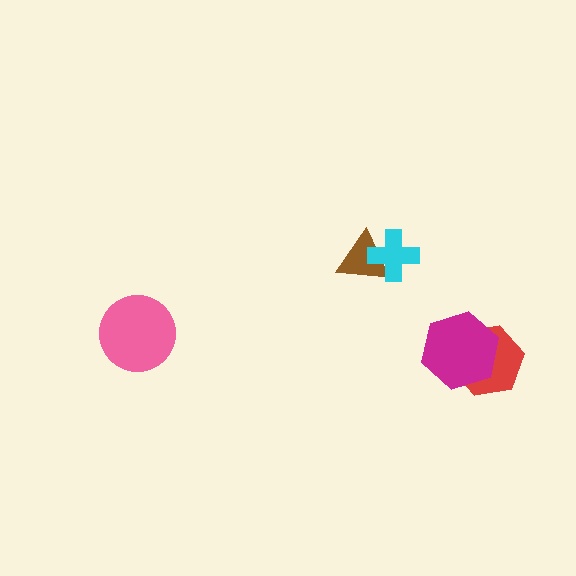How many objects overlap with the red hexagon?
1 object overlaps with the red hexagon.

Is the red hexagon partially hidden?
Yes, it is partially covered by another shape.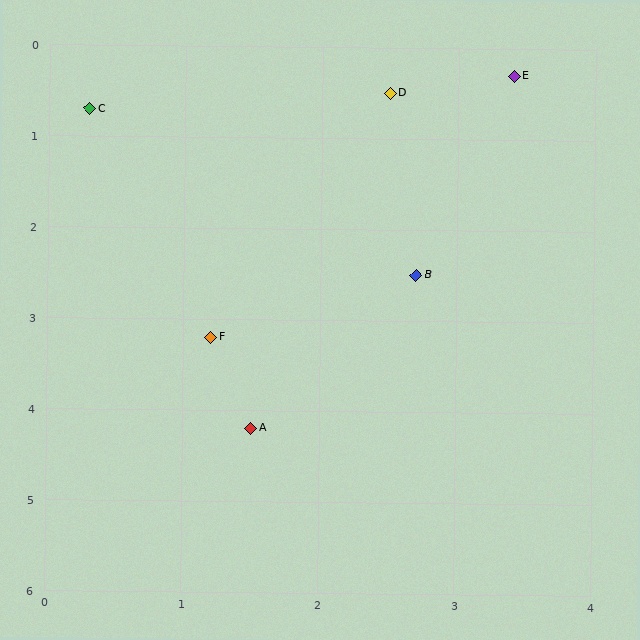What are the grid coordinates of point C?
Point C is at approximately (0.3, 0.7).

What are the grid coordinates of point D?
Point D is at approximately (2.5, 0.5).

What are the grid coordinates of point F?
Point F is at approximately (1.2, 3.2).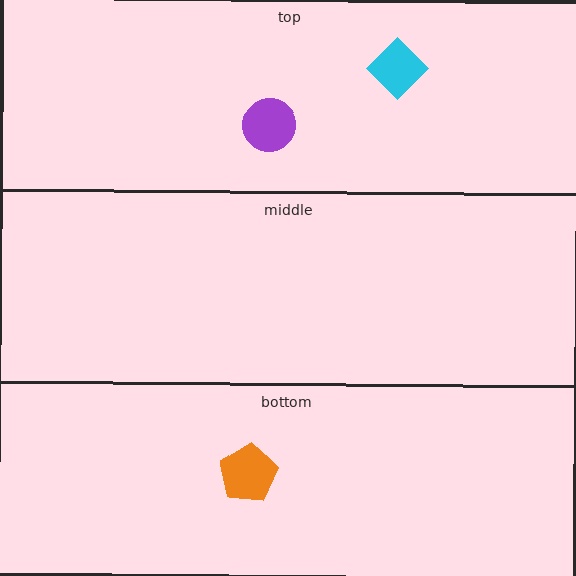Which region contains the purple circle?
The top region.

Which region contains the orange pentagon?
The bottom region.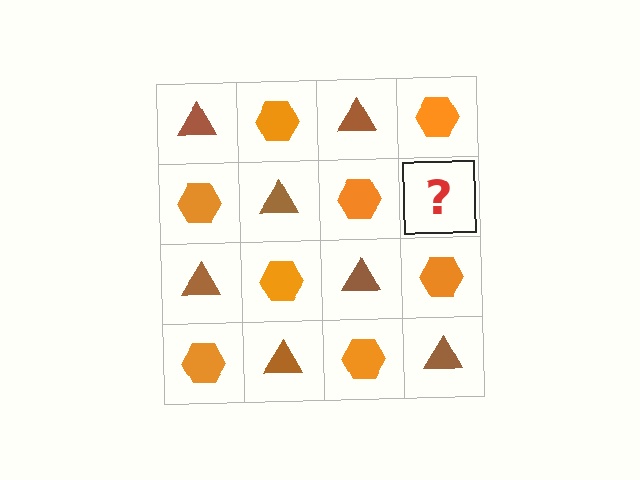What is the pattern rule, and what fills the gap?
The rule is that it alternates brown triangle and orange hexagon in a checkerboard pattern. The gap should be filled with a brown triangle.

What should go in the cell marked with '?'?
The missing cell should contain a brown triangle.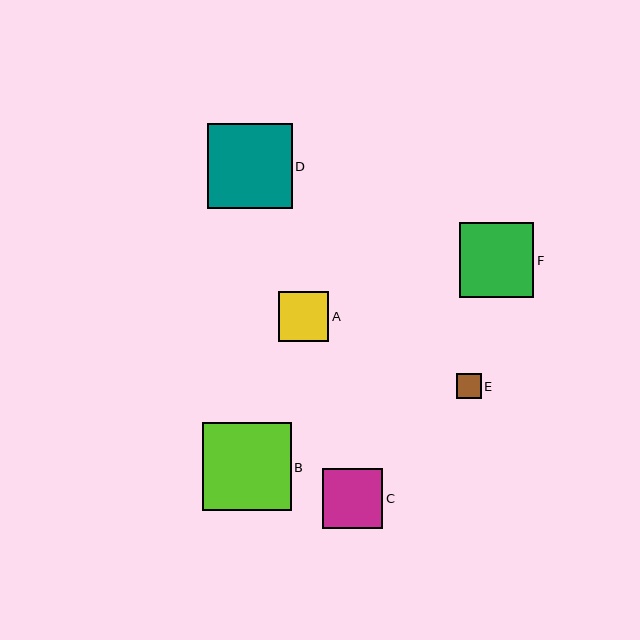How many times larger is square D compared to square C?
Square D is approximately 1.4 times the size of square C.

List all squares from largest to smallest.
From largest to smallest: B, D, F, C, A, E.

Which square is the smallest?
Square E is the smallest with a size of approximately 25 pixels.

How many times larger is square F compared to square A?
Square F is approximately 1.5 times the size of square A.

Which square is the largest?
Square B is the largest with a size of approximately 89 pixels.